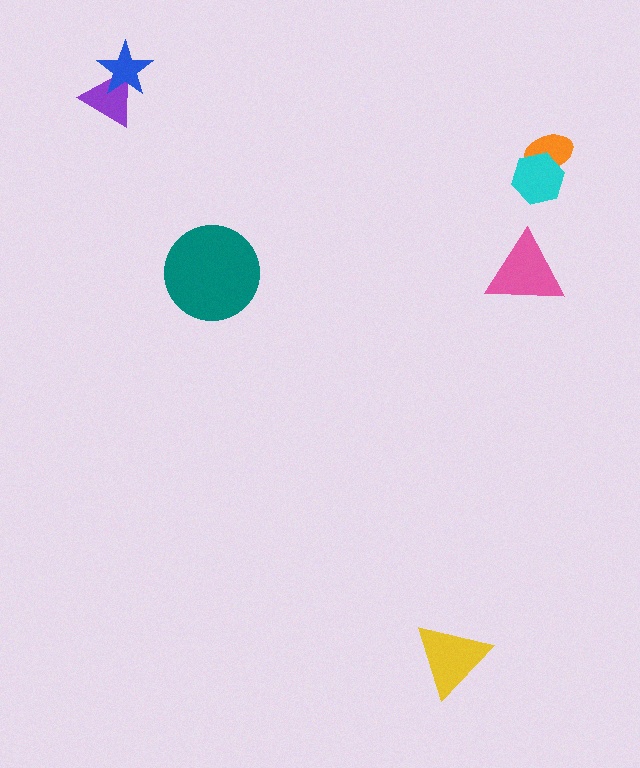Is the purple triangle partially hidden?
Yes, it is partially covered by another shape.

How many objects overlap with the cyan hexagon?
1 object overlaps with the cyan hexagon.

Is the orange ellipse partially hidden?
Yes, it is partially covered by another shape.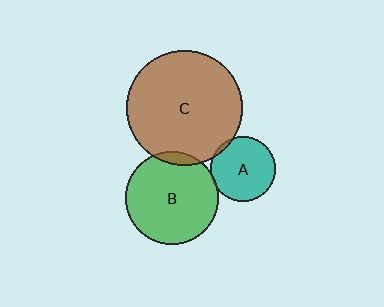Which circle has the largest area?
Circle C (brown).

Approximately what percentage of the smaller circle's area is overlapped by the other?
Approximately 5%.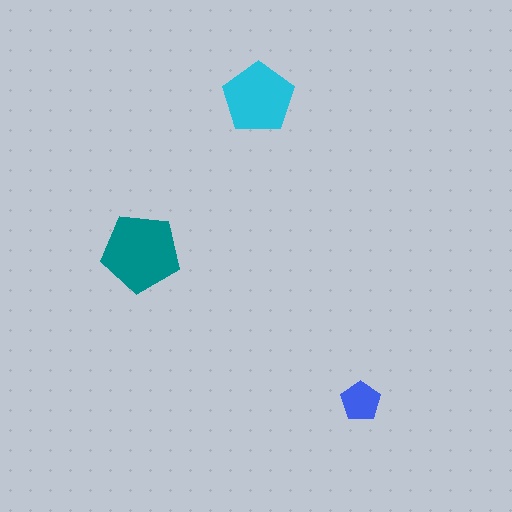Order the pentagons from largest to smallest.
the teal one, the cyan one, the blue one.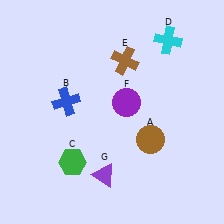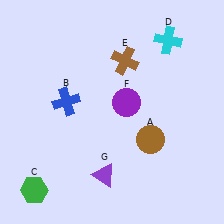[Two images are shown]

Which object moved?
The green hexagon (C) moved left.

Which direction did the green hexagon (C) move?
The green hexagon (C) moved left.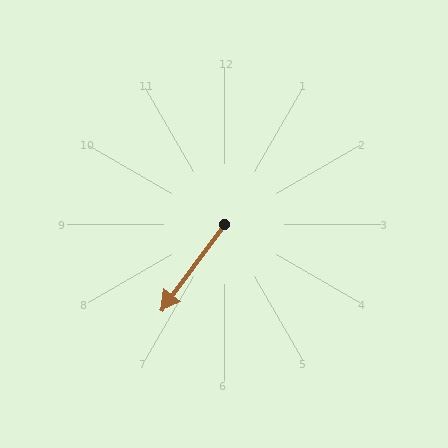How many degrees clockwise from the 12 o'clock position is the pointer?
Approximately 216 degrees.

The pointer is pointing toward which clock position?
Roughly 7 o'clock.